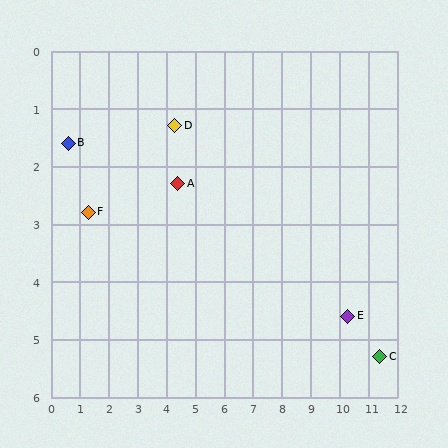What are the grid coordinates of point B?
Point B is at approximately (0.6, 1.6).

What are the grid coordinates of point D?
Point D is at approximately (4.3, 1.3).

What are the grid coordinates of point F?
Point F is at approximately (1.3, 2.8).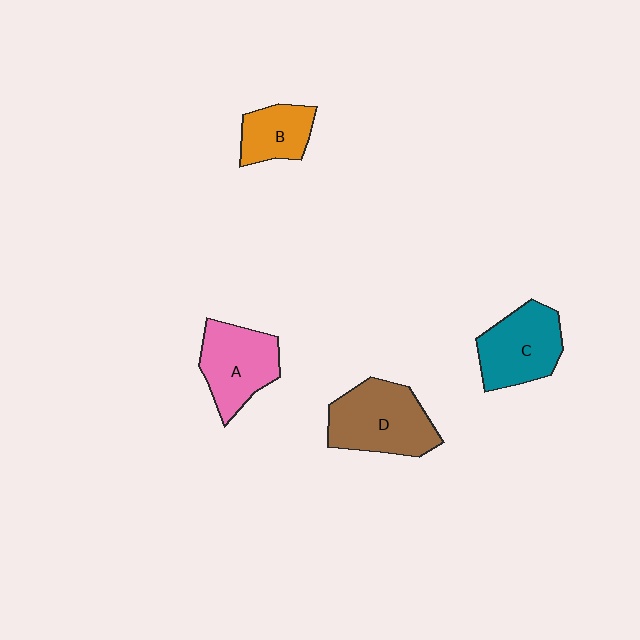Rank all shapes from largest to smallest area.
From largest to smallest: D (brown), C (teal), A (pink), B (orange).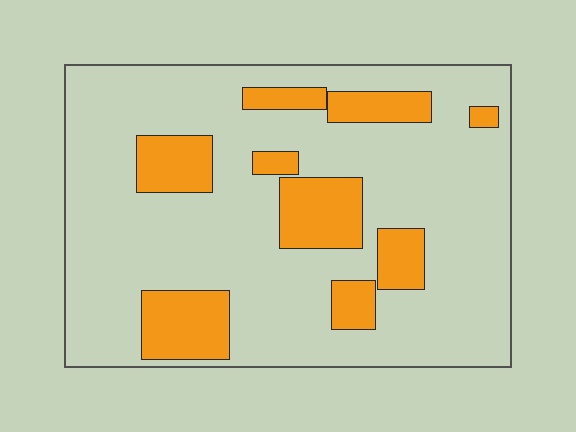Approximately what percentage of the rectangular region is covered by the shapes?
Approximately 20%.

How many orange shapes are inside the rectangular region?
9.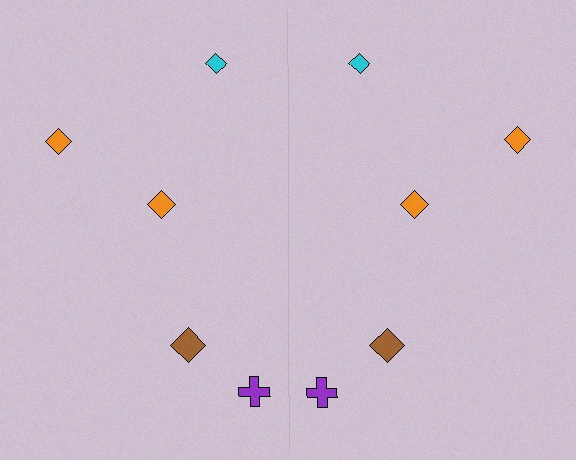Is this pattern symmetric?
Yes, this pattern has bilateral (reflection) symmetry.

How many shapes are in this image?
There are 10 shapes in this image.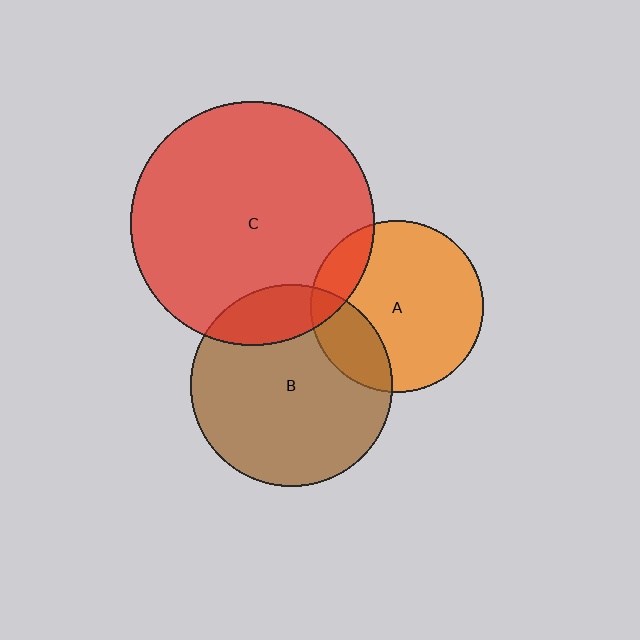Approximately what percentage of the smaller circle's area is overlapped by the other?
Approximately 15%.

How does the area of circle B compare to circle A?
Approximately 1.4 times.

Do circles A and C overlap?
Yes.